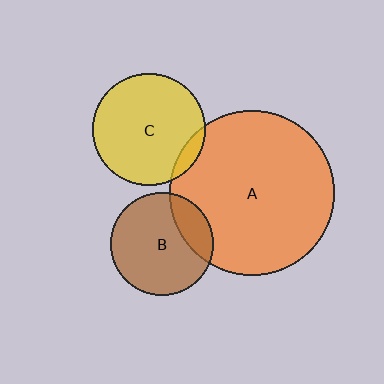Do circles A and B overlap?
Yes.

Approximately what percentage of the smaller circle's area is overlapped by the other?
Approximately 20%.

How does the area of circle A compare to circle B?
Approximately 2.6 times.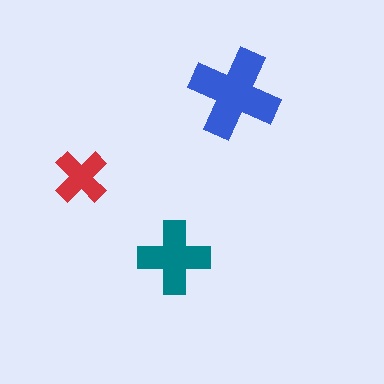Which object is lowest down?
The teal cross is bottommost.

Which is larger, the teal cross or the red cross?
The teal one.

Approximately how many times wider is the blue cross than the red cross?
About 1.5 times wider.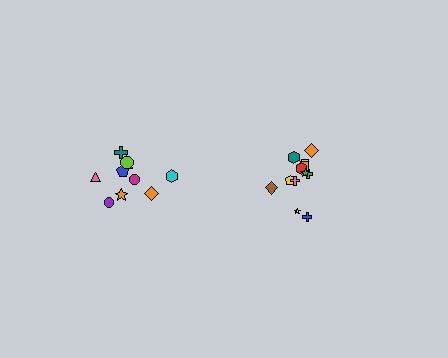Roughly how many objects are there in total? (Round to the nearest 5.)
Roughly 20 objects in total.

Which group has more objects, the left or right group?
The right group.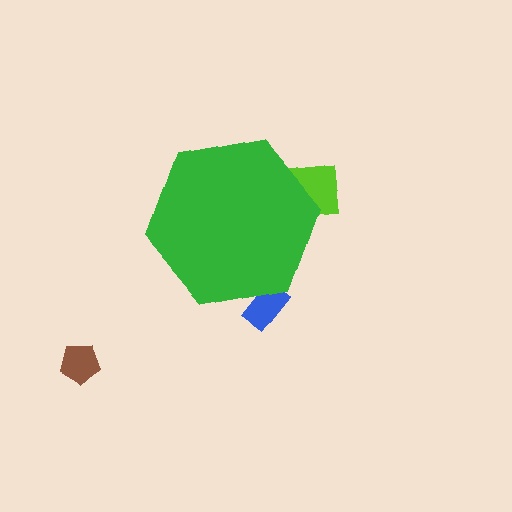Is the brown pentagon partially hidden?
No, the brown pentagon is fully visible.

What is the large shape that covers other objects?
A green hexagon.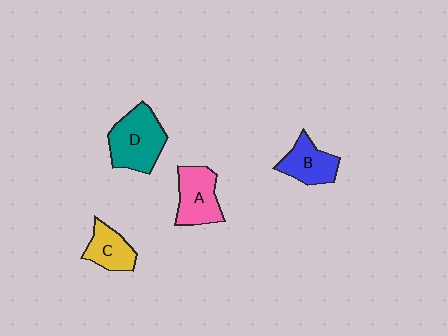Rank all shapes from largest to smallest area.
From largest to smallest: D (teal), A (pink), B (blue), C (yellow).